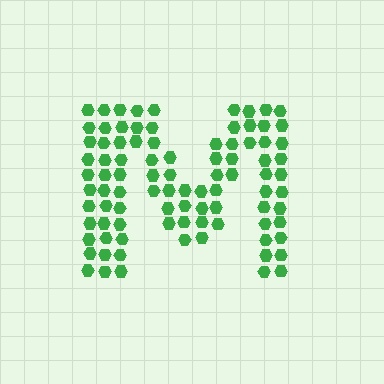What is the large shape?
The large shape is the letter M.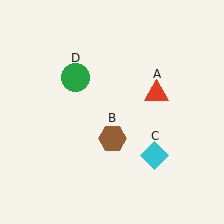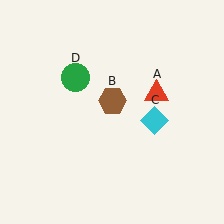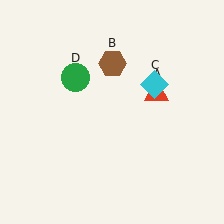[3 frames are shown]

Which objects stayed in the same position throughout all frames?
Red triangle (object A) and green circle (object D) remained stationary.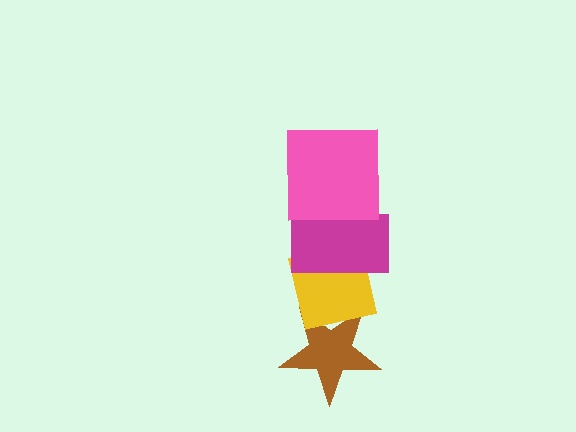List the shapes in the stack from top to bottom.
From top to bottom: the pink square, the magenta rectangle, the yellow square, the brown star.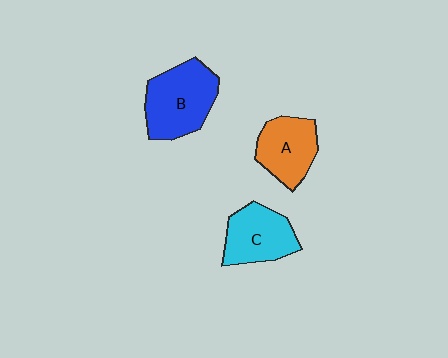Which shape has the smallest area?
Shape A (orange).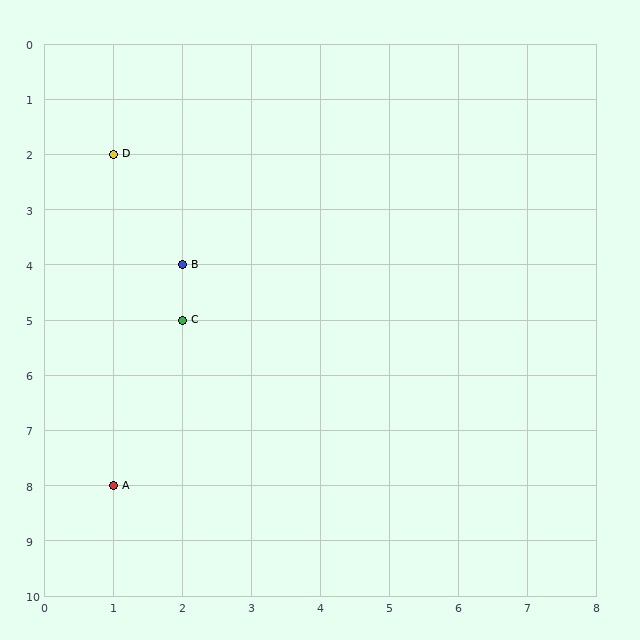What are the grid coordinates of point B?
Point B is at grid coordinates (2, 4).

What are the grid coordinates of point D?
Point D is at grid coordinates (1, 2).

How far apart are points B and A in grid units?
Points B and A are 1 column and 4 rows apart (about 4.1 grid units diagonally).